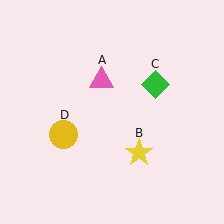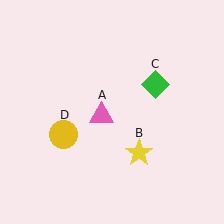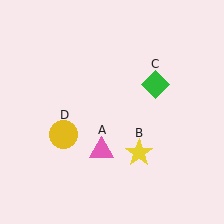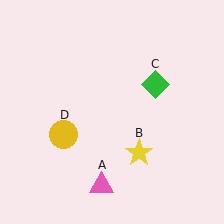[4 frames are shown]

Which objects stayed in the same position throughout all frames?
Yellow star (object B) and green diamond (object C) and yellow circle (object D) remained stationary.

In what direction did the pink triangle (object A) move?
The pink triangle (object A) moved down.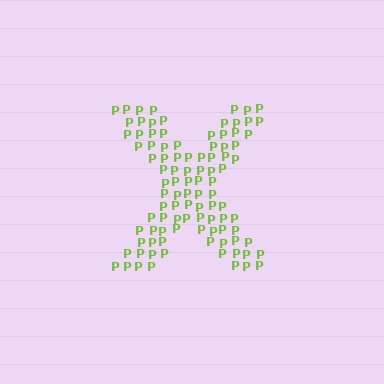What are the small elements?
The small elements are letter P's.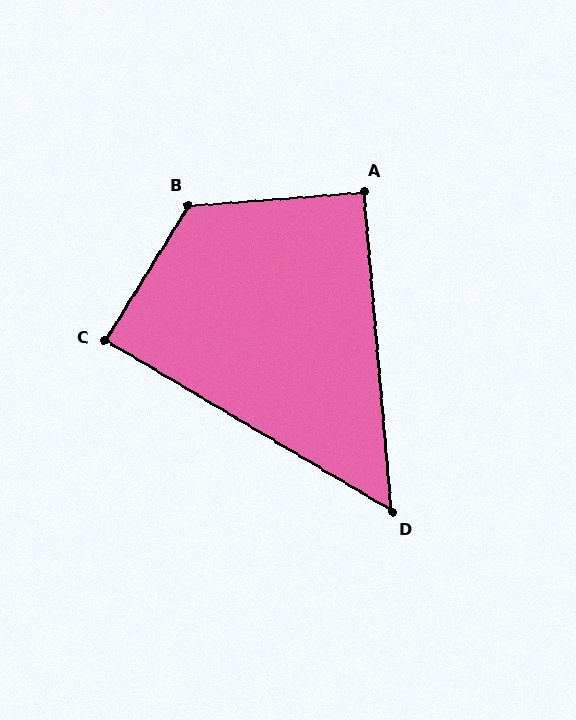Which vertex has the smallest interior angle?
D, at approximately 54 degrees.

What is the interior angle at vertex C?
Approximately 89 degrees (approximately right).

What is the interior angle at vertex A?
Approximately 91 degrees (approximately right).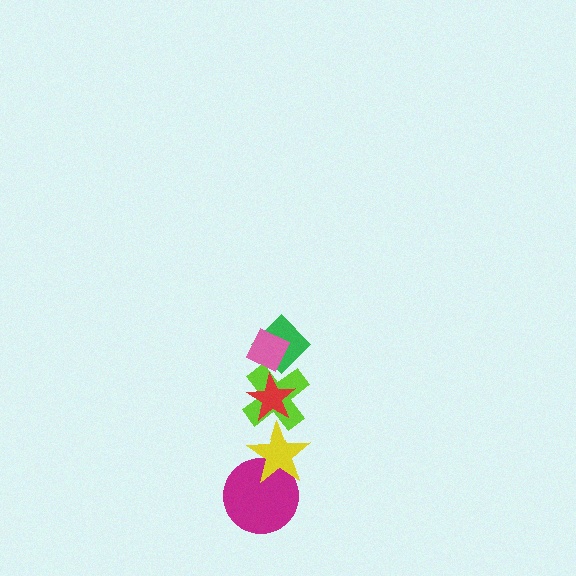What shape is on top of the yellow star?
The lime cross is on top of the yellow star.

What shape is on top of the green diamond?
The pink diamond is on top of the green diamond.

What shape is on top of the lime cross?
The red star is on top of the lime cross.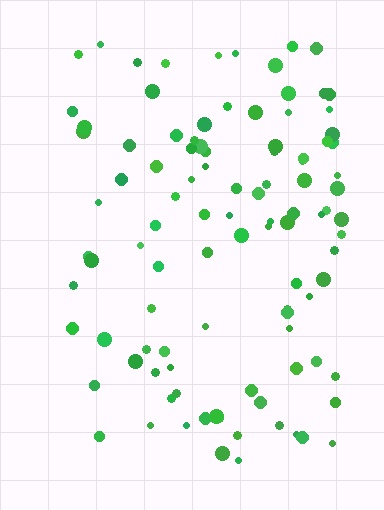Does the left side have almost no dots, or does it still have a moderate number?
Still a moderate number, just noticeably fewer than the right.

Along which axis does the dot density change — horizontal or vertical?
Horizontal.